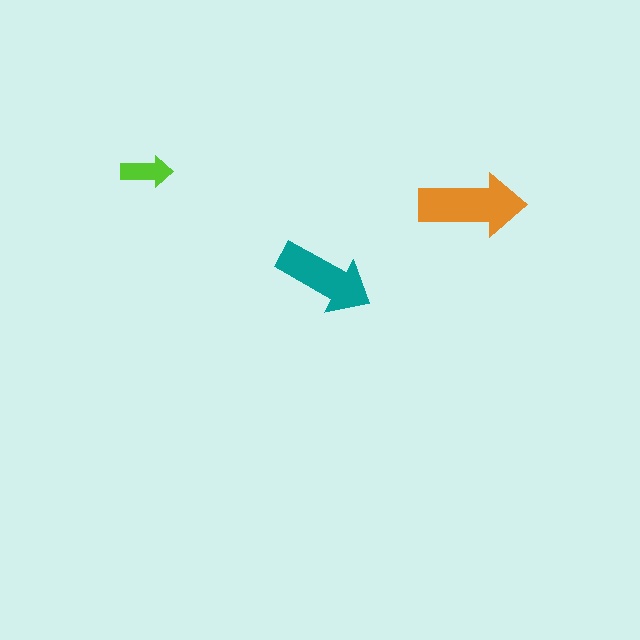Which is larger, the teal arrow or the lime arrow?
The teal one.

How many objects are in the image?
There are 3 objects in the image.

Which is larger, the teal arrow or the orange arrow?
The orange one.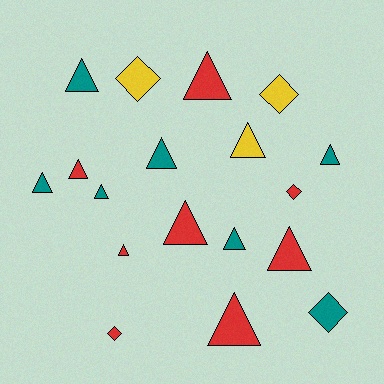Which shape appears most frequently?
Triangle, with 13 objects.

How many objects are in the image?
There are 18 objects.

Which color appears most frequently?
Red, with 8 objects.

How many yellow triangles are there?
There is 1 yellow triangle.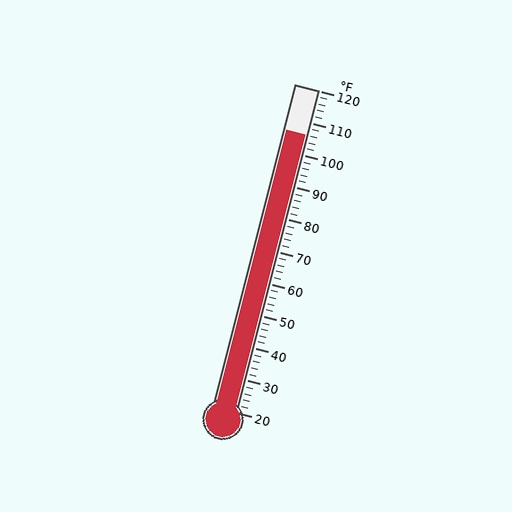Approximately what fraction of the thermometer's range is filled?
The thermometer is filled to approximately 85% of its range.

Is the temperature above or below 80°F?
The temperature is above 80°F.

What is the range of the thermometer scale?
The thermometer scale ranges from 20°F to 120°F.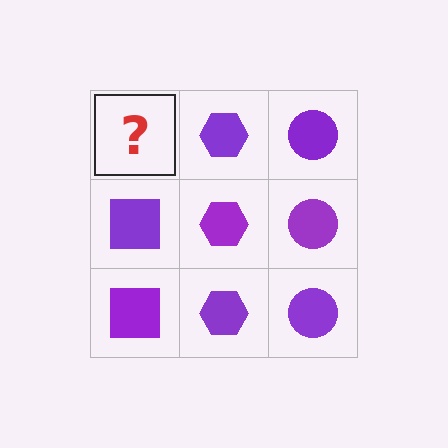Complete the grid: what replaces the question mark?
The question mark should be replaced with a purple square.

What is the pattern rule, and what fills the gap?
The rule is that each column has a consistent shape. The gap should be filled with a purple square.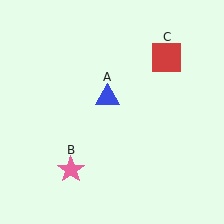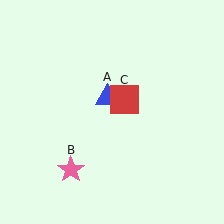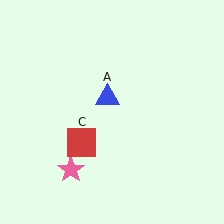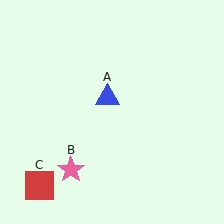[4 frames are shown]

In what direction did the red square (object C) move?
The red square (object C) moved down and to the left.